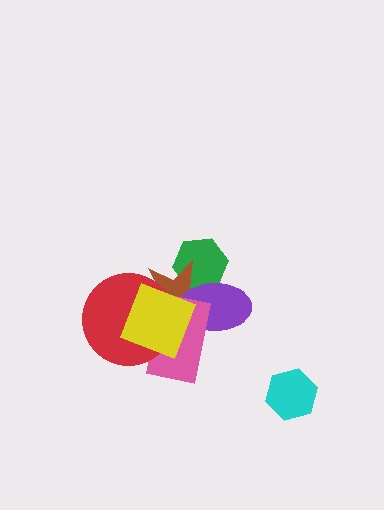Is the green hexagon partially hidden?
Yes, it is partially covered by another shape.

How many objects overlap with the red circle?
3 objects overlap with the red circle.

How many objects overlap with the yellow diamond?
4 objects overlap with the yellow diamond.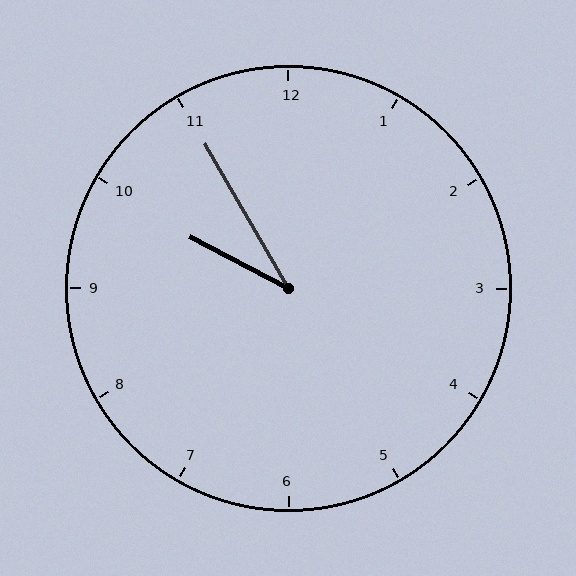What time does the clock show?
9:55.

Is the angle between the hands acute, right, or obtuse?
It is acute.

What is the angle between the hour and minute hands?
Approximately 32 degrees.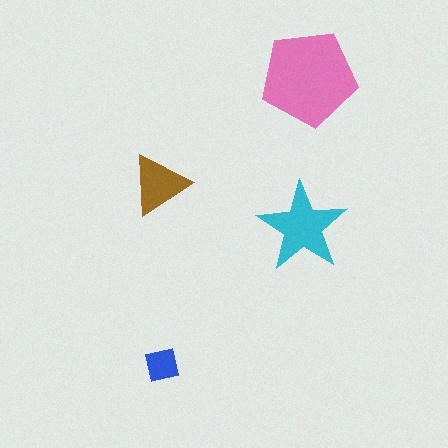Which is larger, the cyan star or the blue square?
The cyan star.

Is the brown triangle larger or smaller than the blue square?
Larger.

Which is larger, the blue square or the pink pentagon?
The pink pentagon.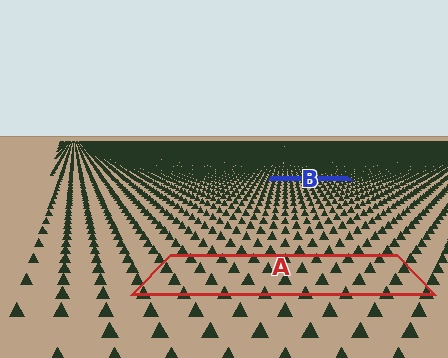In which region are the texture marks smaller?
The texture marks are smaller in region B, because it is farther away.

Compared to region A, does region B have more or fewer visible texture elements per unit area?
Region B has more texture elements per unit area — they are packed more densely because it is farther away.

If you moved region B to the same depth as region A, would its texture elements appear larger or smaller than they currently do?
They would appear larger. At a closer depth, the same texture elements are projected at a bigger on-screen size.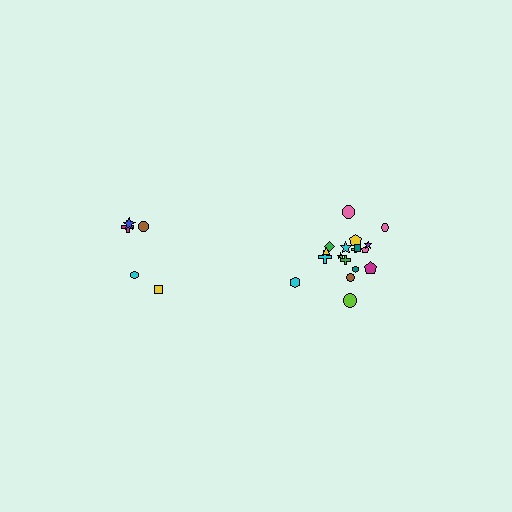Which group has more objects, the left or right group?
The right group.